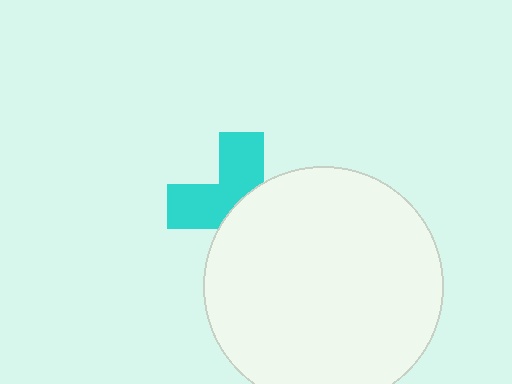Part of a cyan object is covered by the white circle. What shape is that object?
It is a cross.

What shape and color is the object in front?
The object in front is a white circle.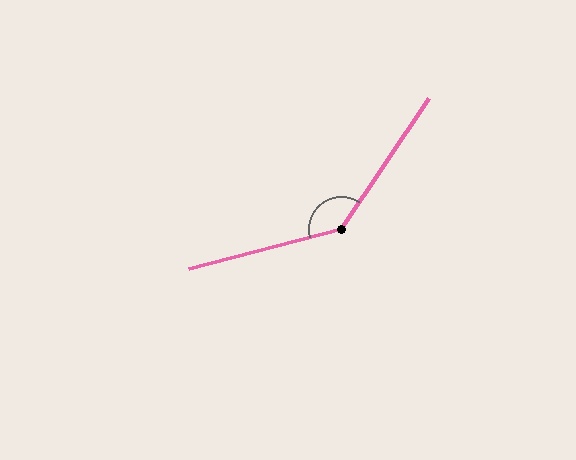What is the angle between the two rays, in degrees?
Approximately 139 degrees.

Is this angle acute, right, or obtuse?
It is obtuse.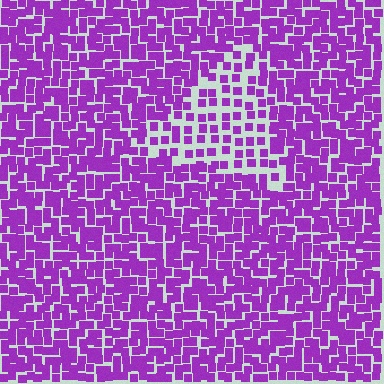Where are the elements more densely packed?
The elements are more densely packed outside the triangle boundary.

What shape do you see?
I see a triangle.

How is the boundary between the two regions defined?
The boundary is defined by a change in element density (approximately 2.0x ratio). All elements are the same color, size, and shape.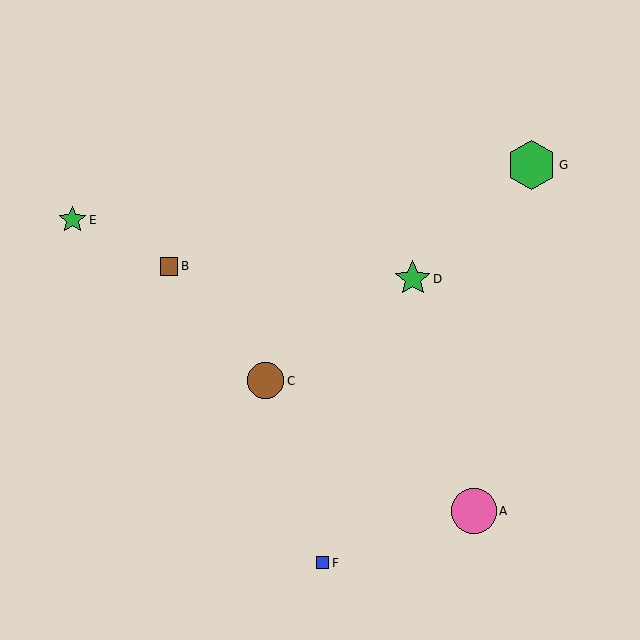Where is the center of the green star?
The center of the green star is at (413, 279).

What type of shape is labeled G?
Shape G is a green hexagon.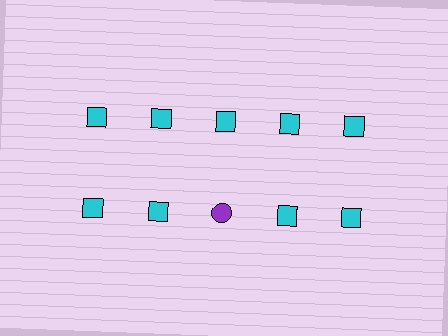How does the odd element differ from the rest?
It differs in both color (purple instead of cyan) and shape (circle instead of square).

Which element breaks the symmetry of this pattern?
The purple circle in the second row, center column breaks the symmetry. All other shapes are cyan squares.